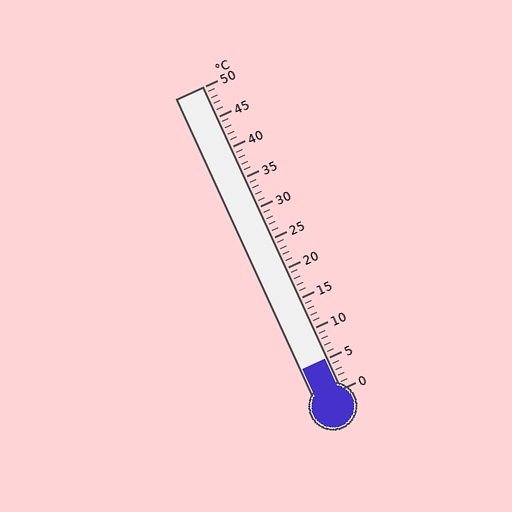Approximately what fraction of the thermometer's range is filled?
The thermometer is filled to approximately 10% of its range.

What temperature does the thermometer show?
The thermometer shows approximately 5°C.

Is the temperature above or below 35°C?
The temperature is below 35°C.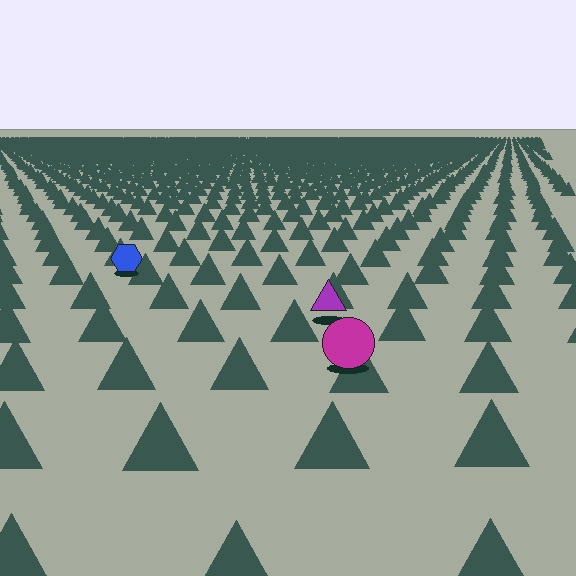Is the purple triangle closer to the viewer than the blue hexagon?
Yes. The purple triangle is closer — you can tell from the texture gradient: the ground texture is coarser near it.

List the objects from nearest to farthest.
From nearest to farthest: the magenta circle, the purple triangle, the blue hexagon.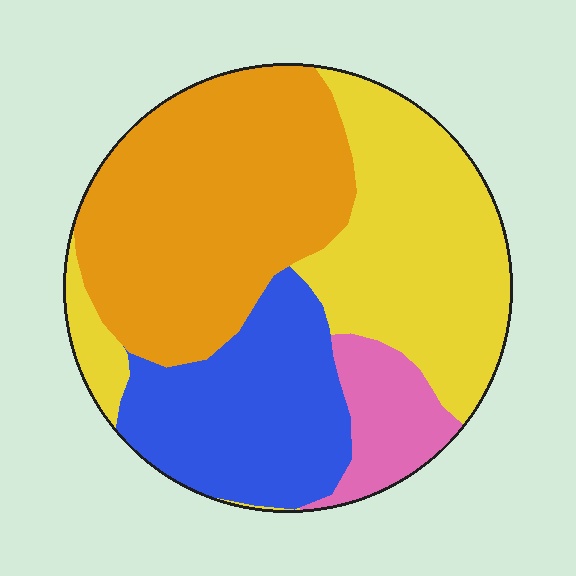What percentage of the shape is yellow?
Yellow covers 32% of the shape.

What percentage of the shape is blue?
Blue covers about 25% of the shape.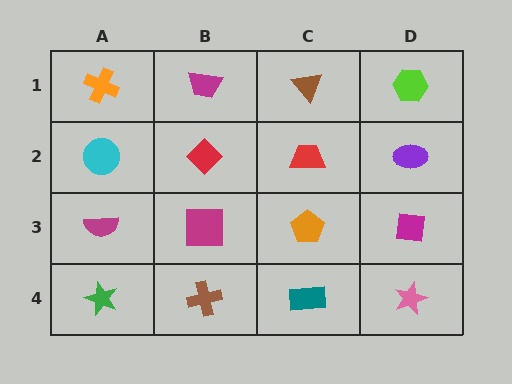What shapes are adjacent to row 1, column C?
A red trapezoid (row 2, column C), a magenta trapezoid (row 1, column B), a lime hexagon (row 1, column D).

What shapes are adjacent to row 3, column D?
A purple ellipse (row 2, column D), a pink star (row 4, column D), an orange pentagon (row 3, column C).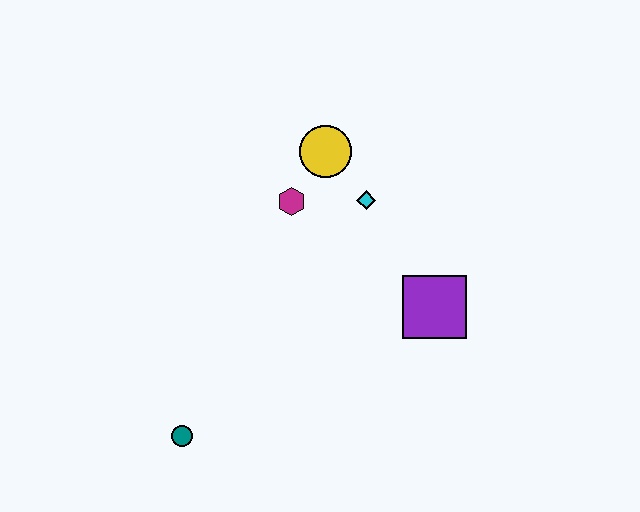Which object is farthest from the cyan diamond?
The teal circle is farthest from the cyan diamond.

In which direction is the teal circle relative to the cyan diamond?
The teal circle is below the cyan diamond.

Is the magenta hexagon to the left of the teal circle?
No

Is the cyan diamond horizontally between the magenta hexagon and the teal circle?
No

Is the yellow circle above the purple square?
Yes